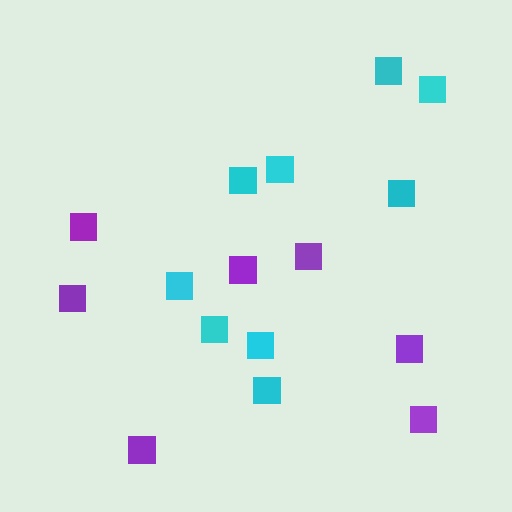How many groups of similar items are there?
There are 2 groups: one group of cyan squares (9) and one group of purple squares (7).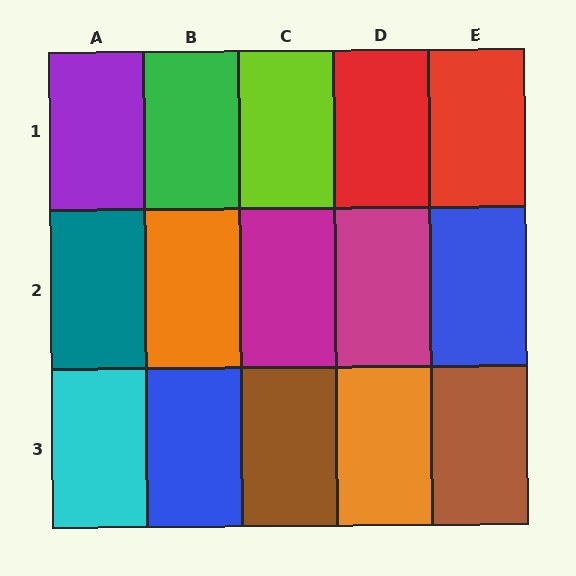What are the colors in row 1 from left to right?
Purple, green, lime, red, red.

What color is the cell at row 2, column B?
Orange.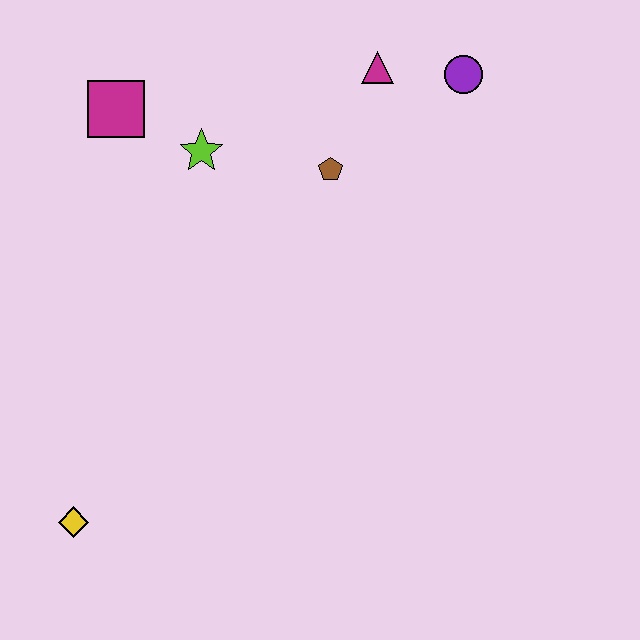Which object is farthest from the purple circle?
The yellow diamond is farthest from the purple circle.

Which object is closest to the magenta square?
The lime star is closest to the magenta square.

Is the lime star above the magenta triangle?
No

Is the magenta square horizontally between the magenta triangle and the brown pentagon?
No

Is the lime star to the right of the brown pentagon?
No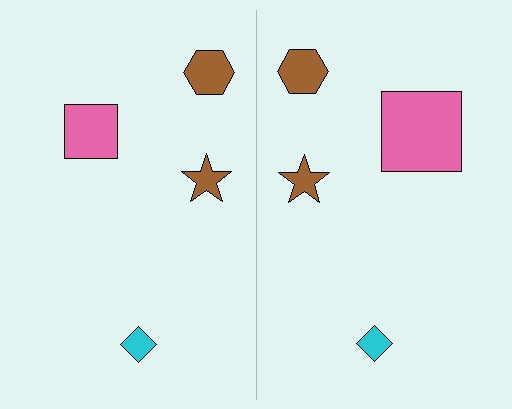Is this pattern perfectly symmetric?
No, the pattern is not perfectly symmetric. The pink square on the right side has a different size than its mirror counterpart.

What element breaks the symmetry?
The pink square on the right side has a different size than its mirror counterpart.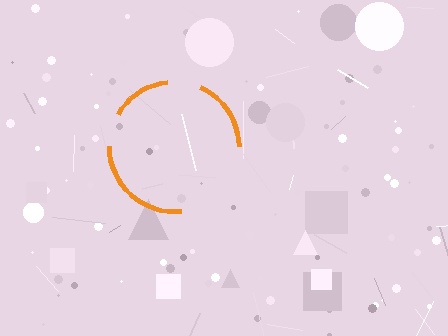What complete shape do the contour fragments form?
The contour fragments form a circle.